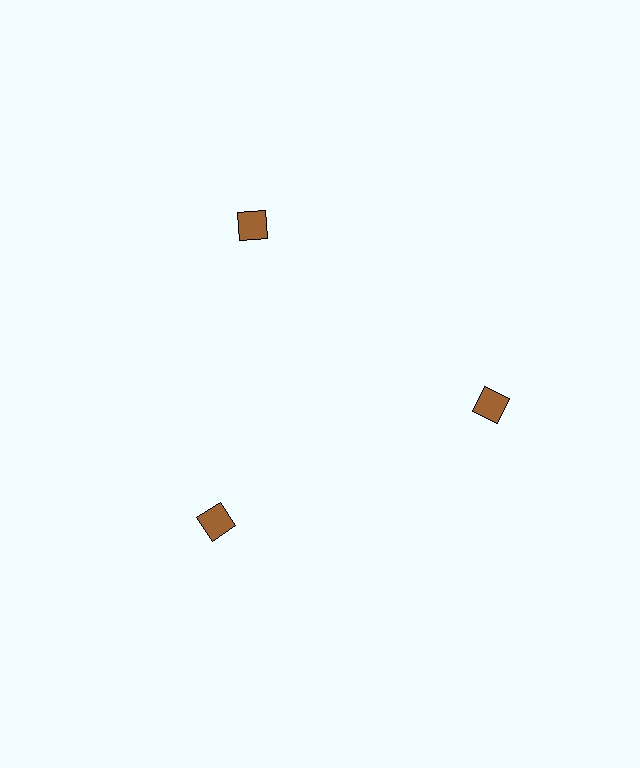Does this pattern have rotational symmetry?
Yes, this pattern has 3-fold rotational symmetry. It looks the same after rotating 120 degrees around the center.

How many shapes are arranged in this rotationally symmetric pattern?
There are 3 shapes, arranged in 3 groups of 1.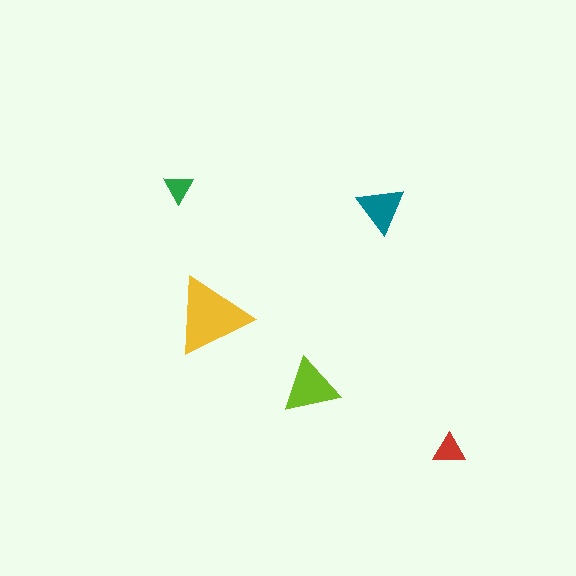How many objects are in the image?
There are 5 objects in the image.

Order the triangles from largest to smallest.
the yellow one, the lime one, the teal one, the red one, the green one.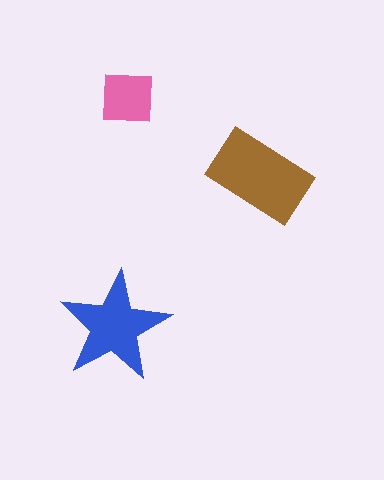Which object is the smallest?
The pink square.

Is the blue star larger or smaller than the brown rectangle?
Smaller.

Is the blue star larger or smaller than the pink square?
Larger.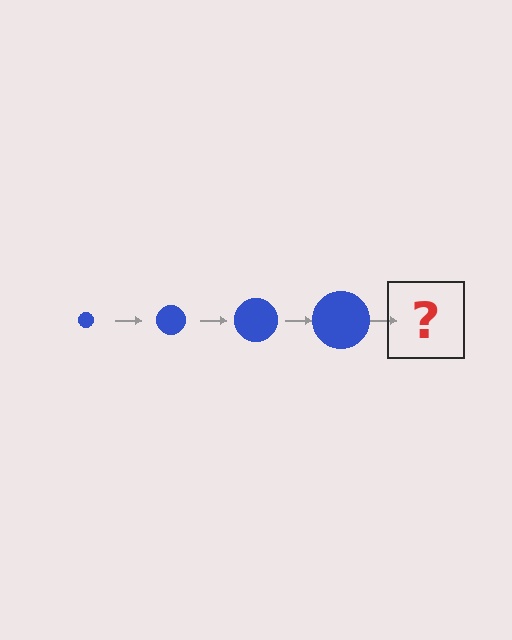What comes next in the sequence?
The next element should be a blue circle, larger than the previous one.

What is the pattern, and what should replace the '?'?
The pattern is that the circle gets progressively larger each step. The '?' should be a blue circle, larger than the previous one.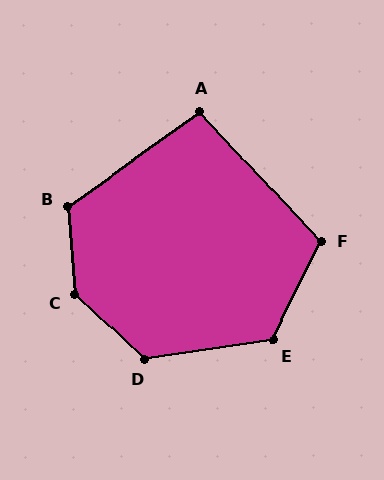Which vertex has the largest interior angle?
C, at approximately 138 degrees.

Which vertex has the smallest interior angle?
A, at approximately 97 degrees.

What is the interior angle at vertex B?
Approximately 121 degrees (obtuse).